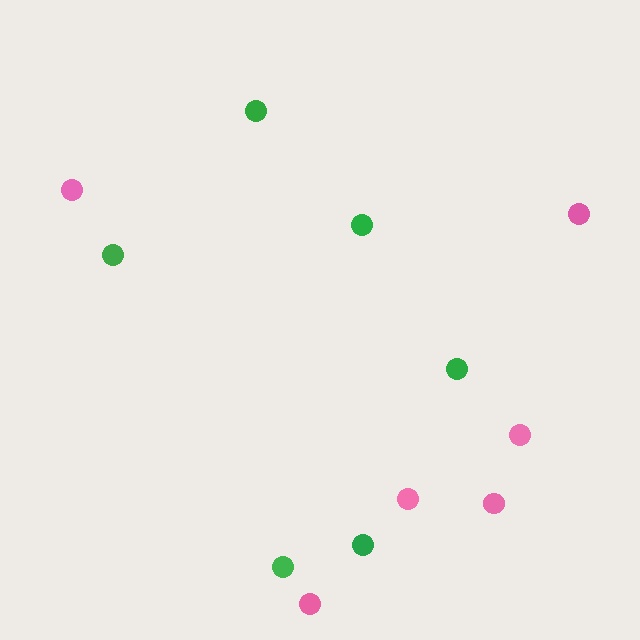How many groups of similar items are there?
There are 2 groups: one group of pink circles (6) and one group of green circles (6).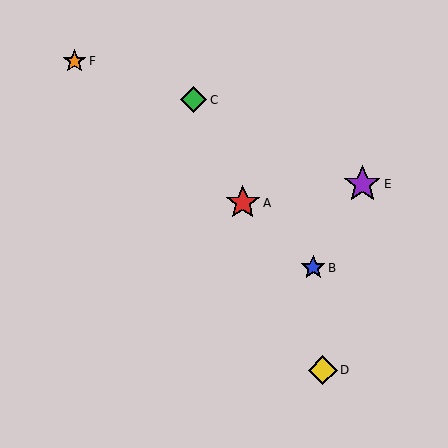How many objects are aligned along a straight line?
3 objects (A, C, D) are aligned along a straight line.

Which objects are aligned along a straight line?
Objects A, C, D are aligned along a straight line.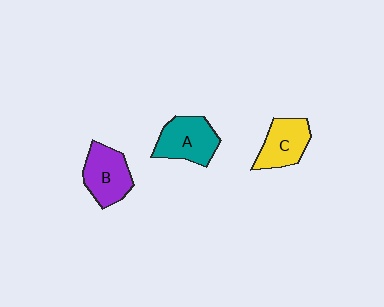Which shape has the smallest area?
Shape C (yellow).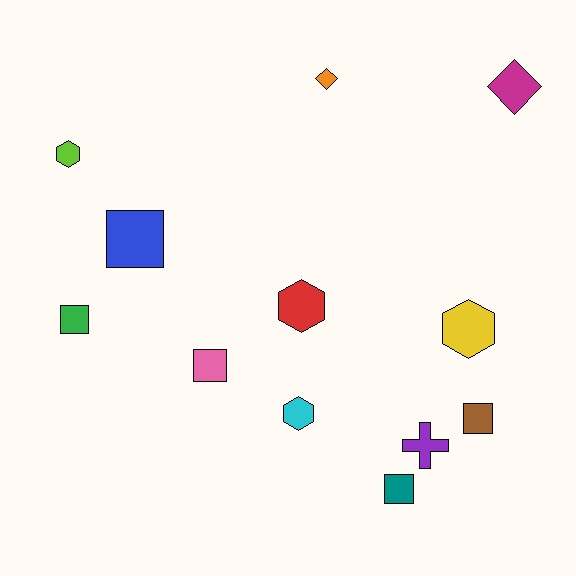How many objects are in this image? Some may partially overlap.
There are 12 objects.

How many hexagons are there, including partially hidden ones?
There are 4 hexagons.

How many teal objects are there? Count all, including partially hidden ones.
There is 1 teal object.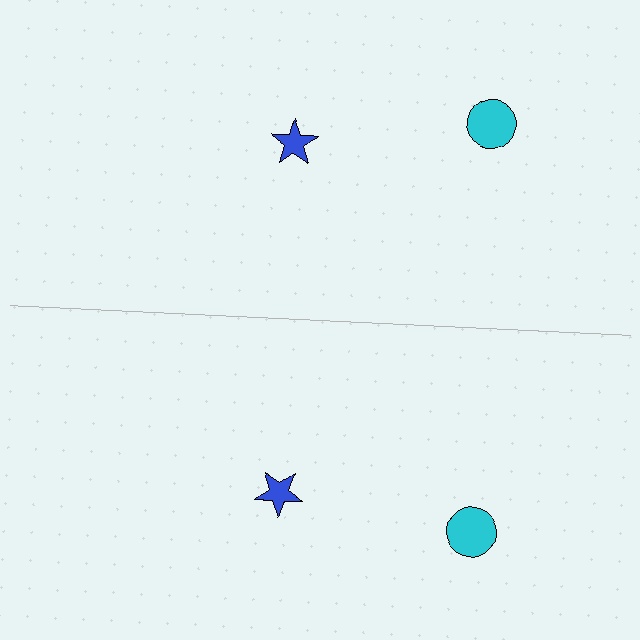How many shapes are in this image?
There are 4 shapes in this image.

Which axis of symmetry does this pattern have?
The pattern has a horizontal axis of symmetry running through the center of the image.